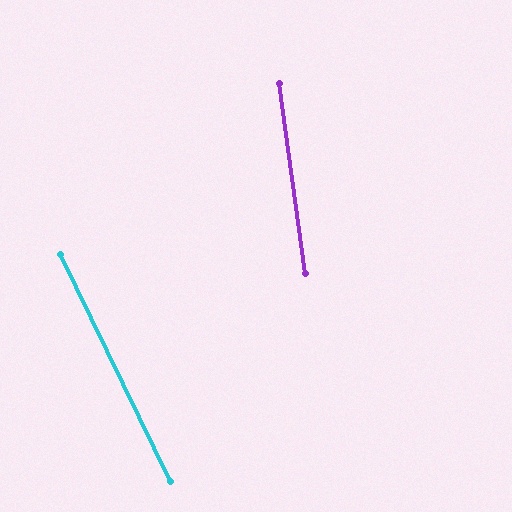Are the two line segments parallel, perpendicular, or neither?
Neither parallel nor perpendicular — they differ by about 18°.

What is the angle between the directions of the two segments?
Approximately 18 degrees.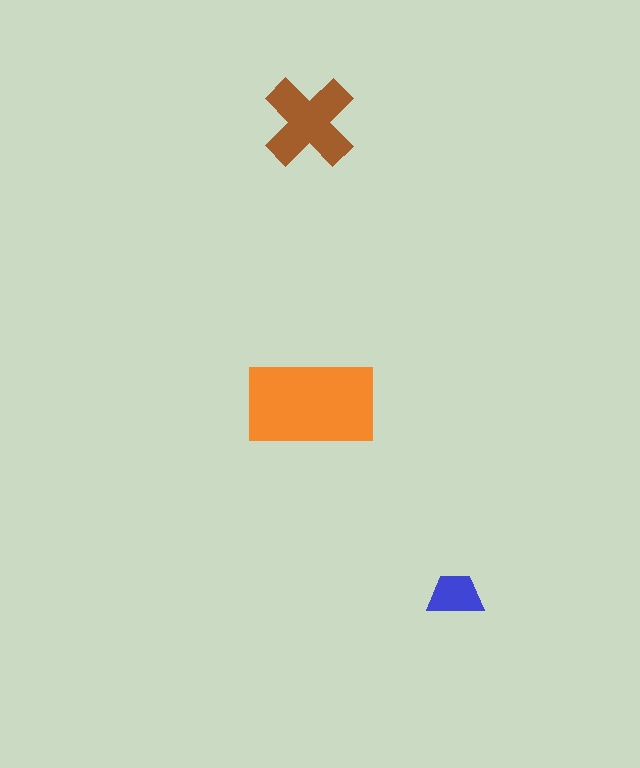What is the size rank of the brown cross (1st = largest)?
2nd.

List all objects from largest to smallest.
The orange rectangle, the brown cross, the blue trapezoid.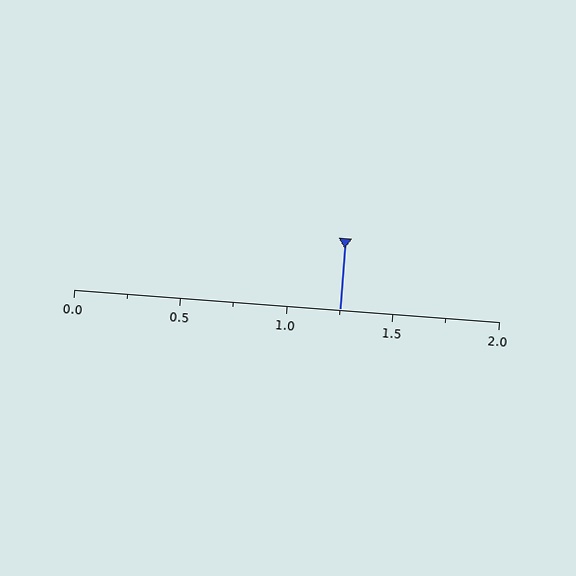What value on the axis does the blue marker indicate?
The marker indicates approximately 1.25.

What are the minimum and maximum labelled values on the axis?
The axis runs from 0.0 to 2.0.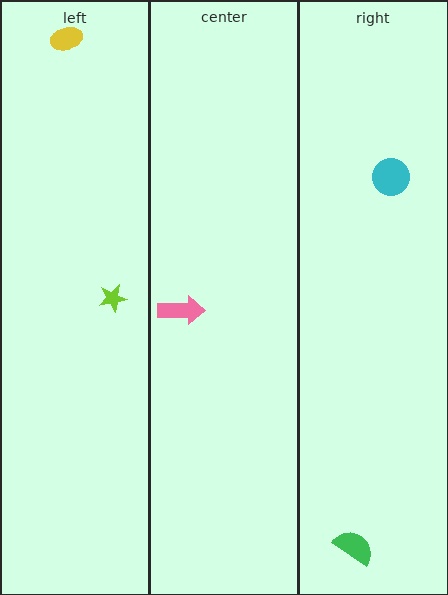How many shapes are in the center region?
1.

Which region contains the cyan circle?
The right region.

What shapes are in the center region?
The pink arrow.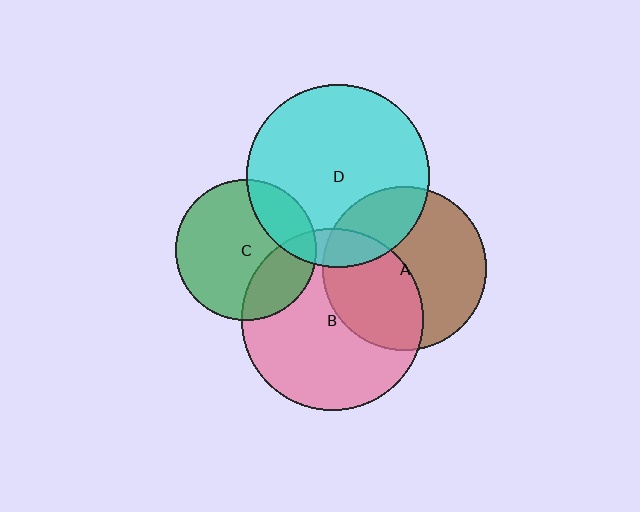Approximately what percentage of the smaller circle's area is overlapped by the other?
Approximately 20%.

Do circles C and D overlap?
Yes.